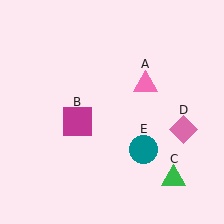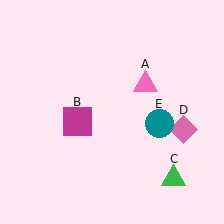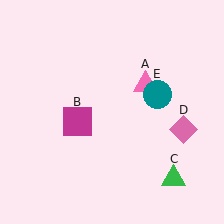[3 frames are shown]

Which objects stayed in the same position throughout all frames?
Pink triangle (object A) and magenta square (object B) and green triangle (object C) and pink diamond (object D) remained stationary.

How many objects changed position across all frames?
1 object changed position: teal circle (object E).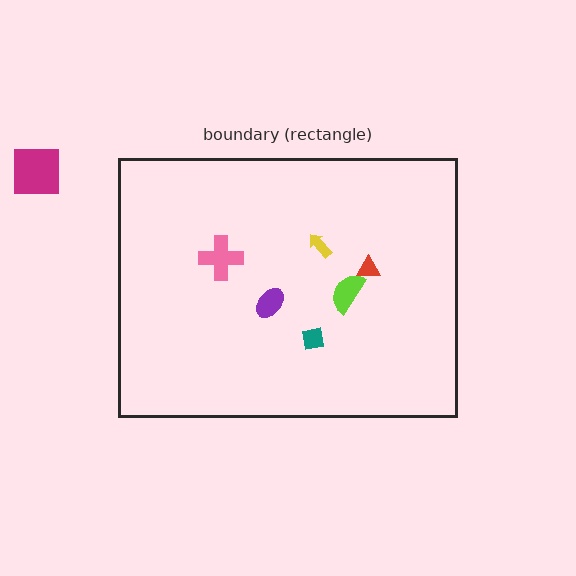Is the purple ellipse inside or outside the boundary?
Inside.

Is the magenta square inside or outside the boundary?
Outside.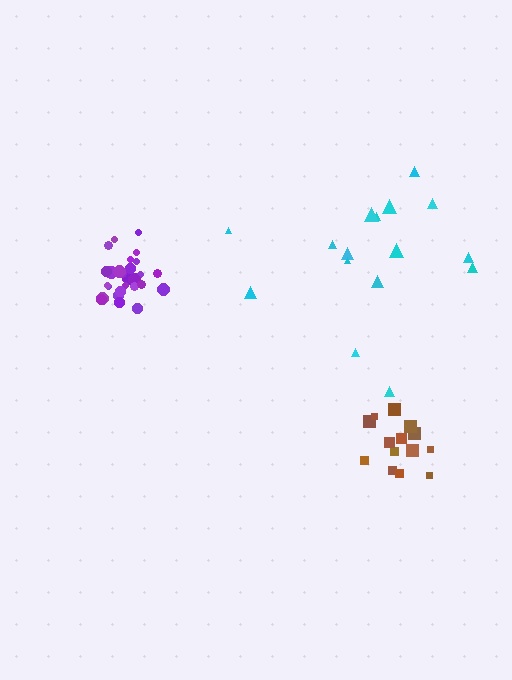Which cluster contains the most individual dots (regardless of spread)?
Purple (28).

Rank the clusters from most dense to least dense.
purple, brown, cyan.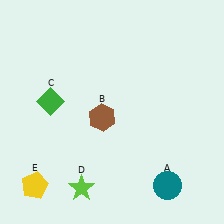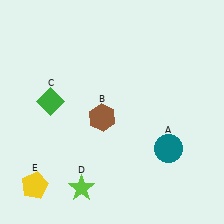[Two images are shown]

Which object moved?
The teal circle (A) moved up.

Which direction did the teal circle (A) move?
The teal circle (A) moved up.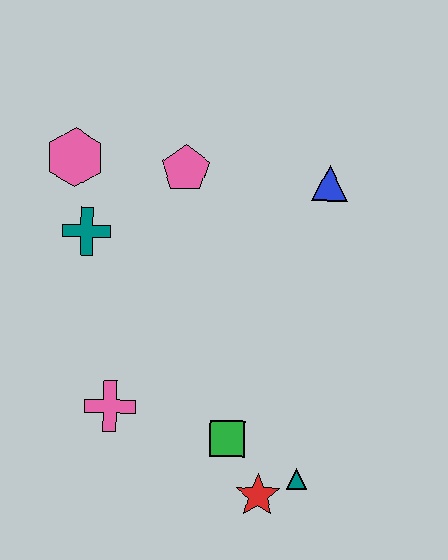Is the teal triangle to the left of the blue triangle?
Yes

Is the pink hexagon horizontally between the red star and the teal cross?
No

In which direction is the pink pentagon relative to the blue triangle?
The pink pentagon is to the left of the blue triangle.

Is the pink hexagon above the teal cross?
Yes